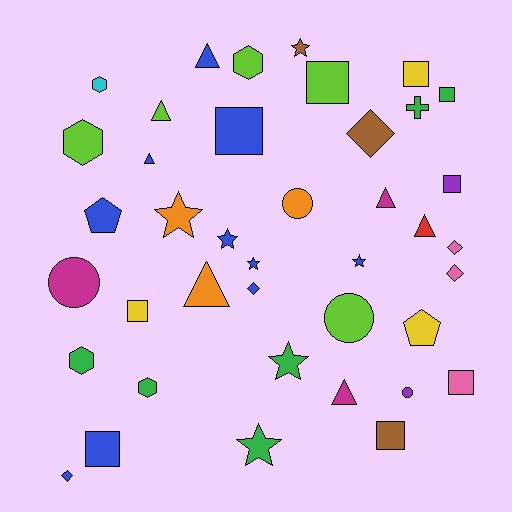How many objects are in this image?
There are 40 objects.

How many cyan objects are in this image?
There is 1 cyan object.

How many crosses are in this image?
There is 1 cross.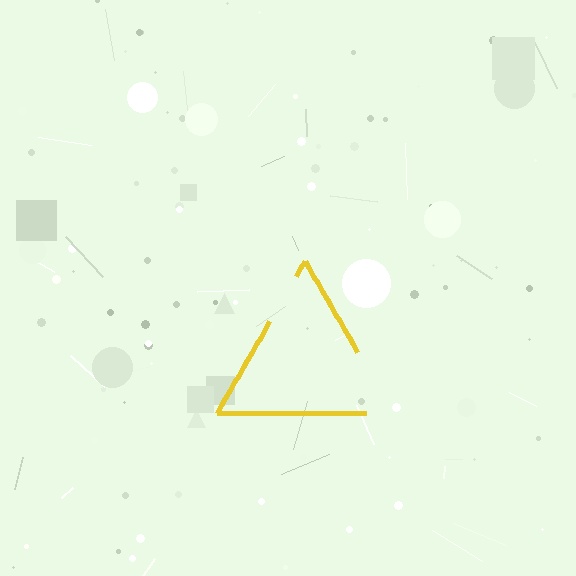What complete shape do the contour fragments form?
The contour fragments form a triangle.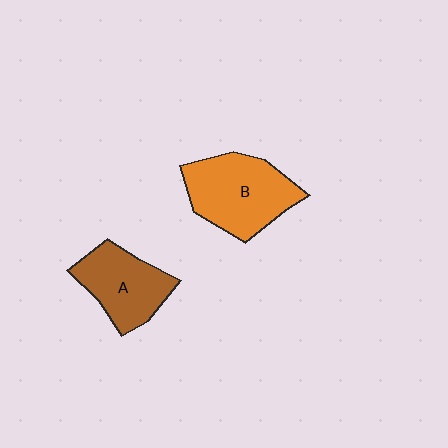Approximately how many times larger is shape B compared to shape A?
Approximately 1.3 times.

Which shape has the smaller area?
Shape A (brown).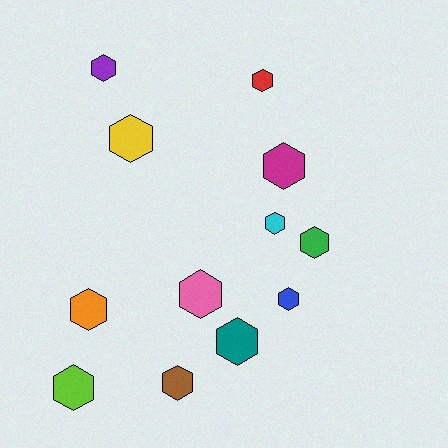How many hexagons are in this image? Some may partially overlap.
There are 12 hexagons.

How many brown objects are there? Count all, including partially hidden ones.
There is 1 brown object.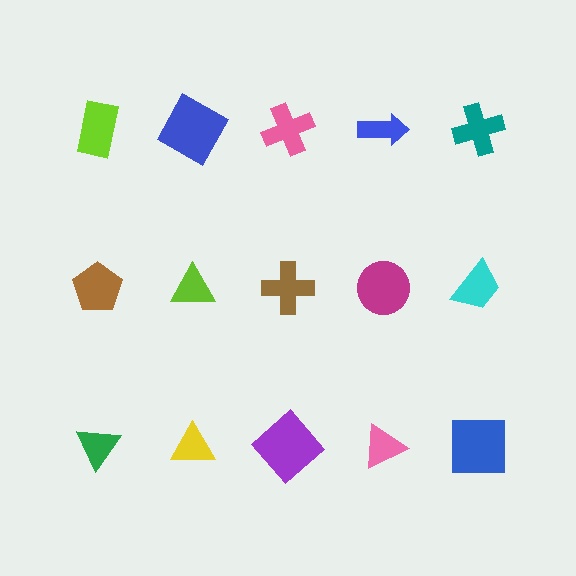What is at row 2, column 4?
A magenta circle.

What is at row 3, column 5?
A blue square.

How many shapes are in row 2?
5 shapes.